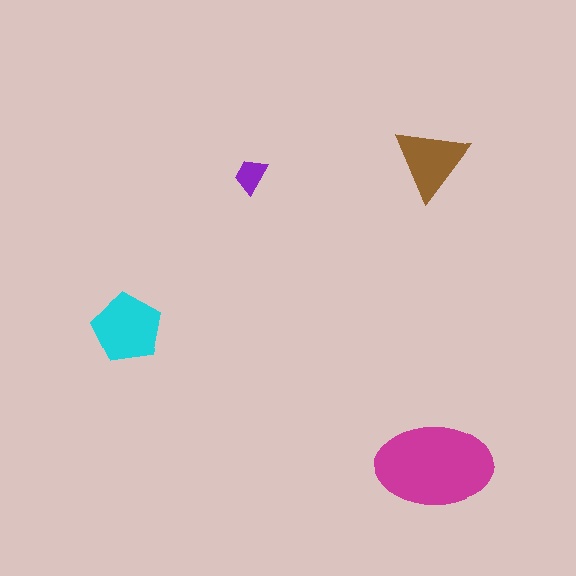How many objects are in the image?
There are 4 objects in the image.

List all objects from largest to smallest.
The magenta ellipse, the cyan pentagon, the brown triangle, the purple trapezoid.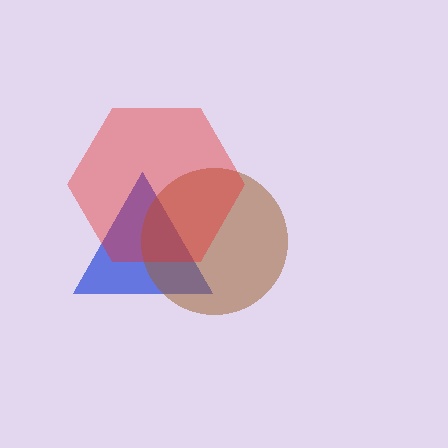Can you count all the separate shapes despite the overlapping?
Yes, there are 3 separate shapes.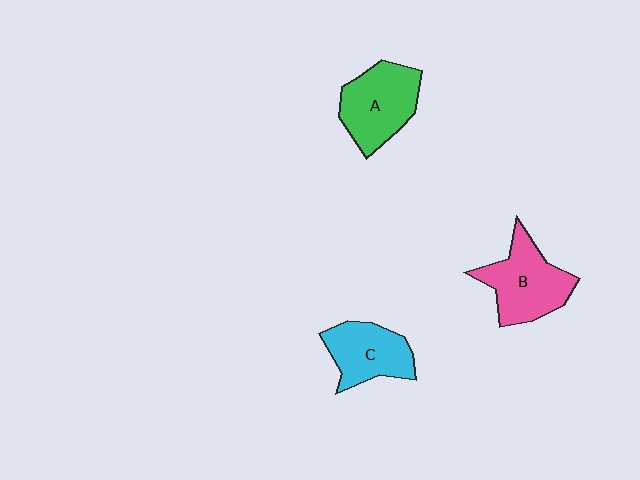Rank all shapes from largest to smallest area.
From largest to smallest: B (pink), A (green), C (cyan).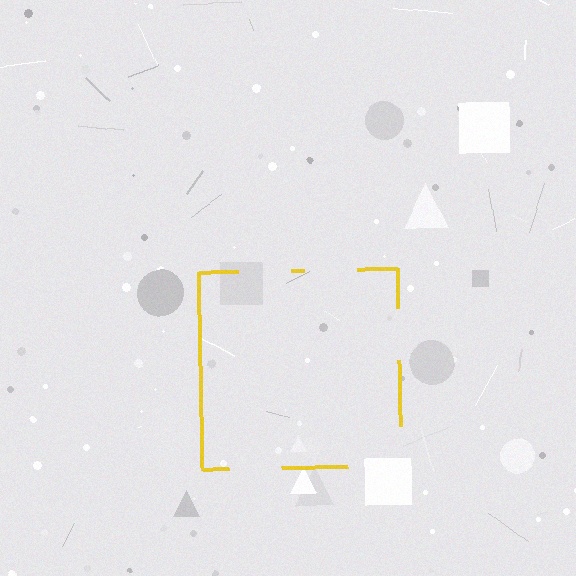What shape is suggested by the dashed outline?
The dashed outline suggests a square.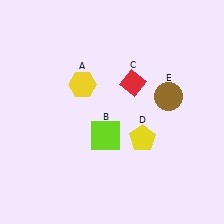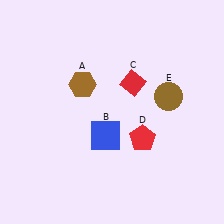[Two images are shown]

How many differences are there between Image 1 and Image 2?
There are 3 differences between the two images.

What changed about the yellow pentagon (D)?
In Image 1, D is yellow. In Image 2, it changed to red.